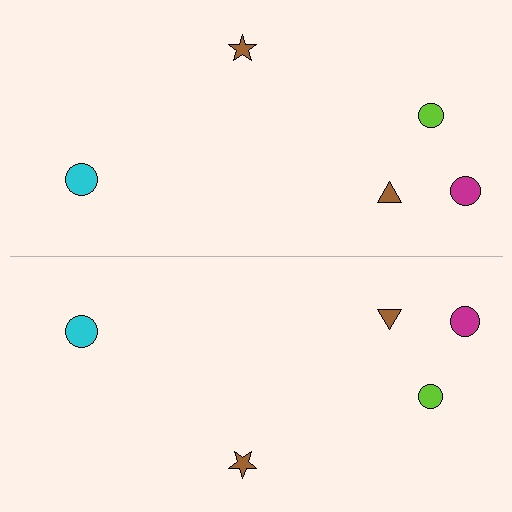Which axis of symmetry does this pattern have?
The pattern has a horizontal axis of symmetry running through the center of the image.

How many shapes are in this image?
There are 10 shapes in this image.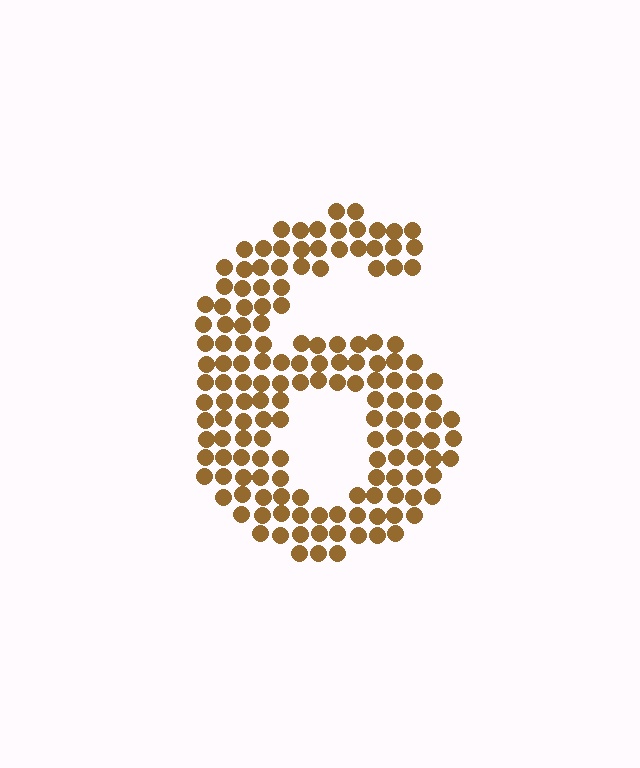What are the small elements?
The small elements are circles.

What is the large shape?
The large shape is the digit 6.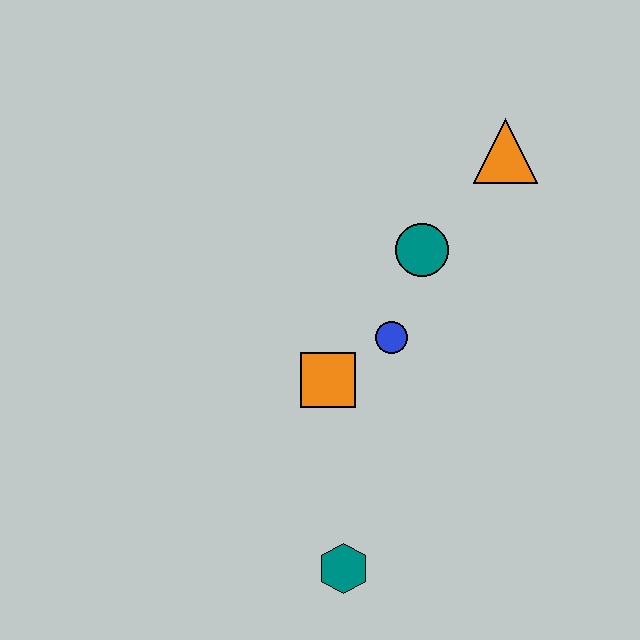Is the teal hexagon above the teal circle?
No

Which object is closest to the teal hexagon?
The orange square is closest to the teal hexagon.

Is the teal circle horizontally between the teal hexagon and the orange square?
No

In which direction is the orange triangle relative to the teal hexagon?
The orange triangle is above the teal hexagon.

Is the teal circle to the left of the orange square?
No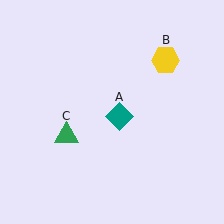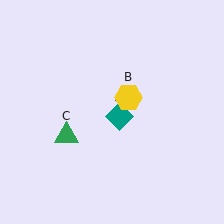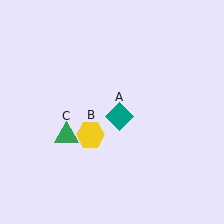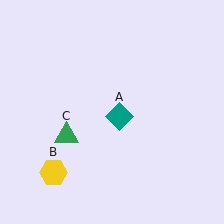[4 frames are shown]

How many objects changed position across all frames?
1 object changed position: yellow hexagon (object B).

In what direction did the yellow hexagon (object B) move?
The yellow hexagon (object B) moved down and to the left.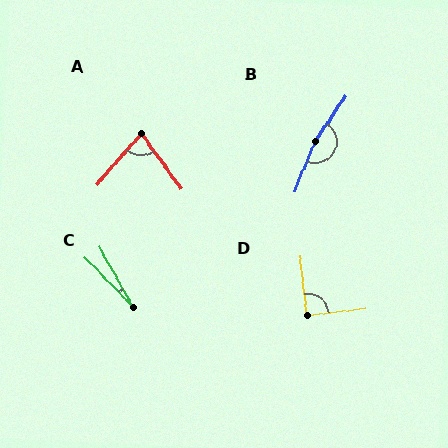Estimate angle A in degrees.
Approximately 76 degrees.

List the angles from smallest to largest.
C (15°), A (76°), D (90°), B (169°).